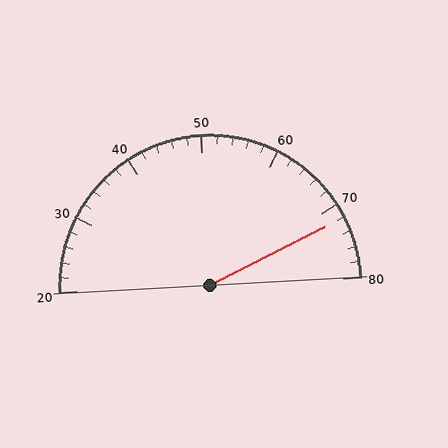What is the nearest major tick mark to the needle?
The nearest major tick mark is 70.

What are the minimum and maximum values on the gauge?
The gauge ranges from 20 to 80.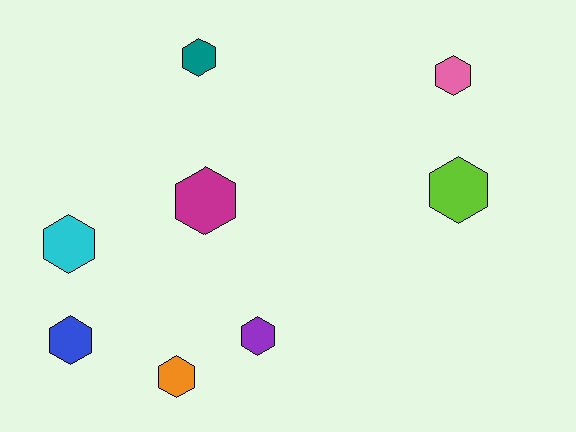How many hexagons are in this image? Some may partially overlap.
There are 8 hexagons.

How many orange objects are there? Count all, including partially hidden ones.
There is 1 orange object.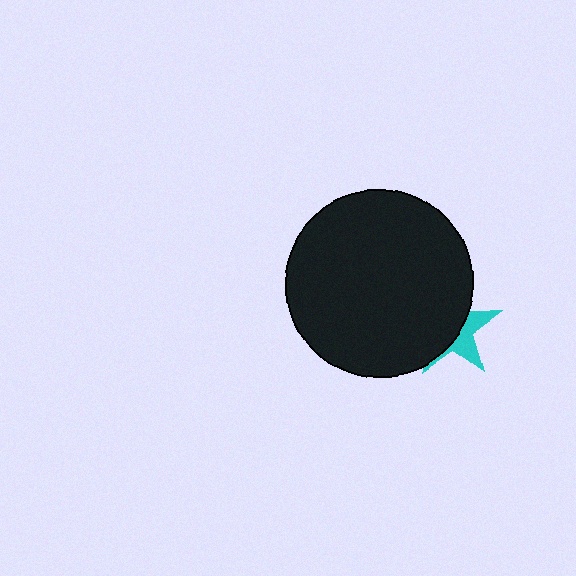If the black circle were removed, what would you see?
You would see the complete cyan star.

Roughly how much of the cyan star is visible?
A small part of it is visible (roughly 37%).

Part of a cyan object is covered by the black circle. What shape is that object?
It is a star.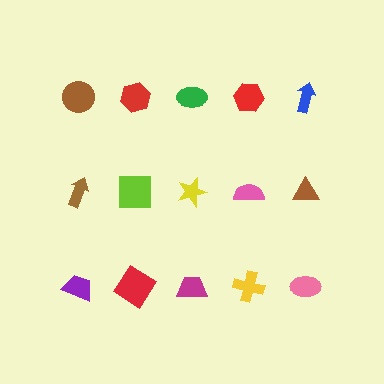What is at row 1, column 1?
A brown circle.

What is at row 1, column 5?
A blue arrow.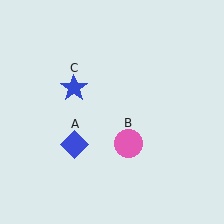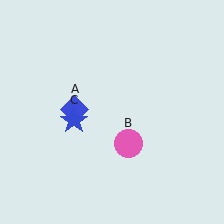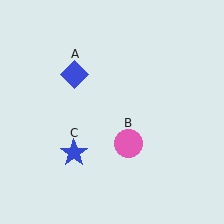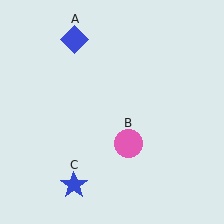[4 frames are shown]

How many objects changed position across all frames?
2 objects changed position: blue diamond (object A), blue star (object C).